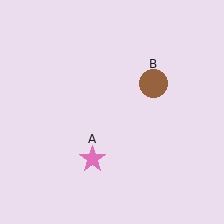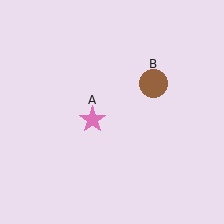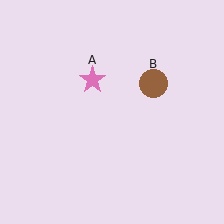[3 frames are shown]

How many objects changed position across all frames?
1 object changed position: pink star (object A).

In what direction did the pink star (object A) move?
The pink star (object A) moved up.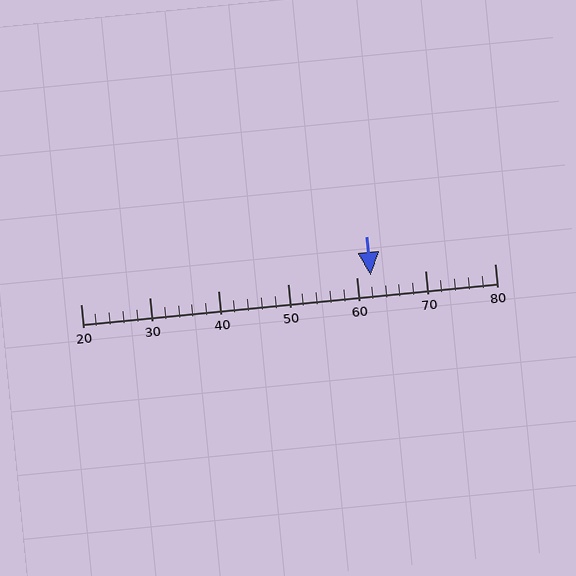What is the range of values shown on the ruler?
The ruler shows values from 20 to 80.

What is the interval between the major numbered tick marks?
The major tick marks are spaced 10 units apart.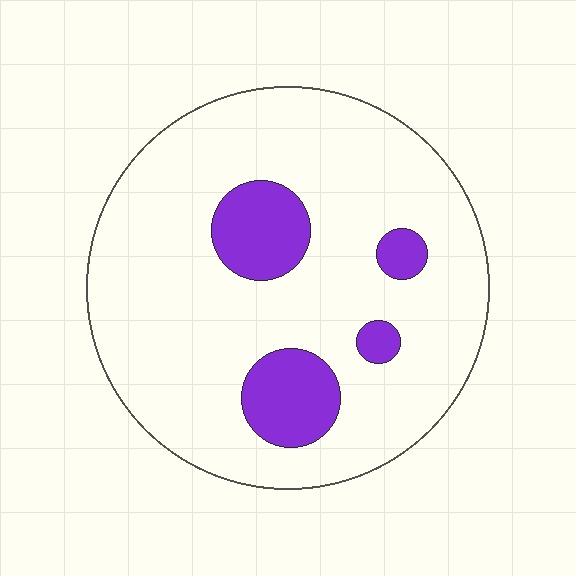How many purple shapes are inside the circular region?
4.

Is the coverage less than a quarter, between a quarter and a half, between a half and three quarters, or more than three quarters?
Less than a quarter.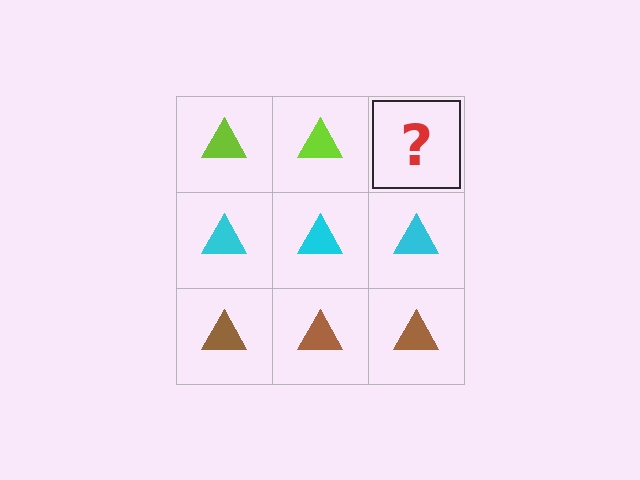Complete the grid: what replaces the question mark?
The question mark should be replaced with a lime triangle.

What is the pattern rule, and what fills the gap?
The rule is that each row has a consistent color. The gap should be filled with a lime triangle.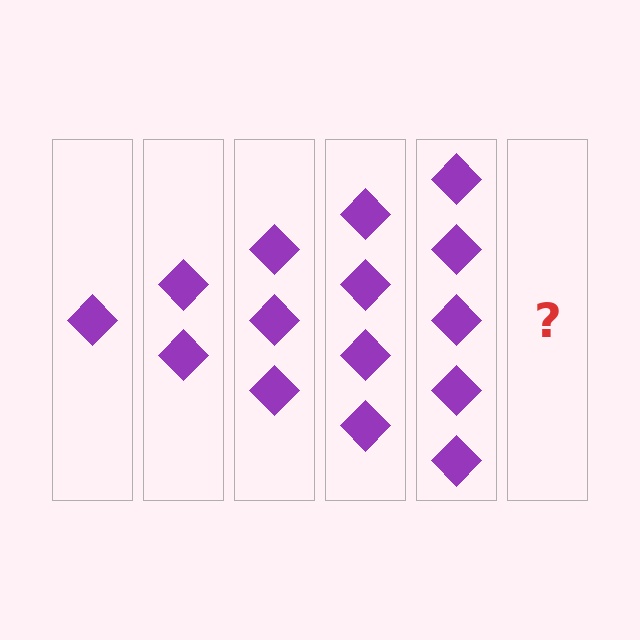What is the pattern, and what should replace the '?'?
The pattern is that each step adds one more diamond. The '?' should be 6 diamonds.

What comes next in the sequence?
The next element should be 6 diamonds.